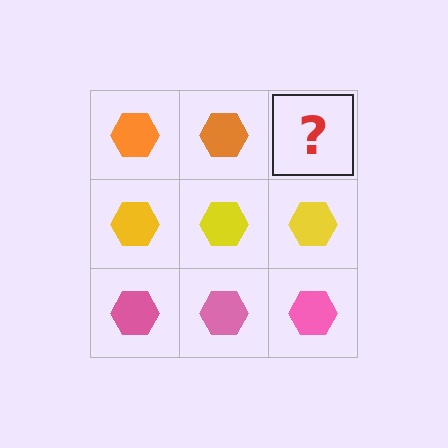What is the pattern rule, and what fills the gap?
The rule is that each row has a consistent color. The gap should be filled with an orange hexagon.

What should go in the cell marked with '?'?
The missing cell should contain an orange hexagon.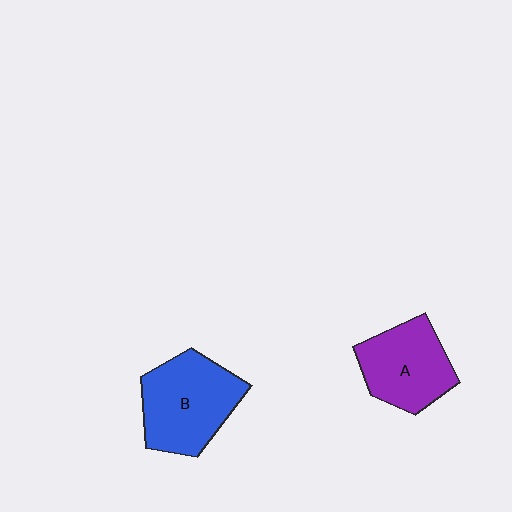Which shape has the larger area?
Shape B (blue).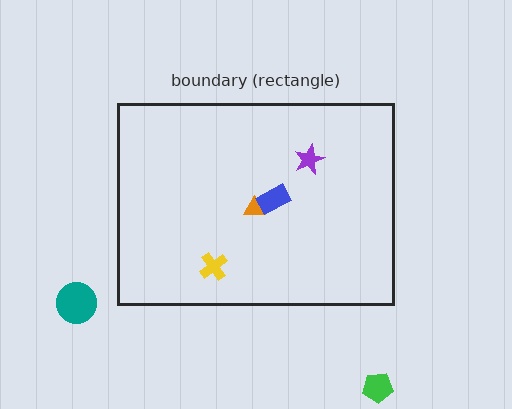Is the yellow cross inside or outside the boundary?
Inside.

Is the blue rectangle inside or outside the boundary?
Inside.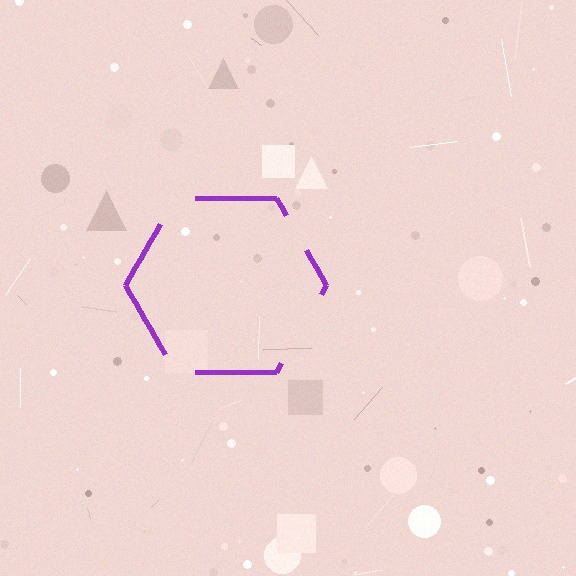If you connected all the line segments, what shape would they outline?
They would outline a hexagon.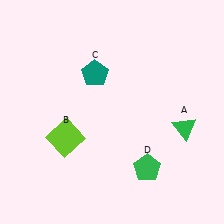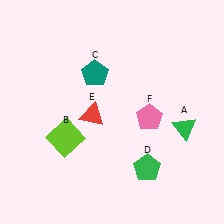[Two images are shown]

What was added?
A red triangle (E), a pink pentagon (F) were added in Image 2.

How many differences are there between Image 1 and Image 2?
There are 2 differences between the two images.